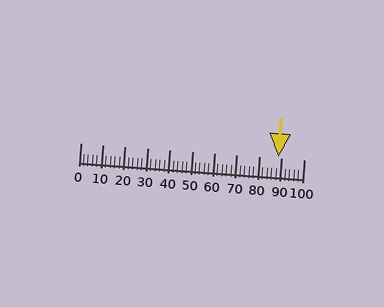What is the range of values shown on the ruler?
The ruler shows values from 0 to 100.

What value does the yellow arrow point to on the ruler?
The yellow arrow points to approximately 89.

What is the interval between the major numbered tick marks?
The major tick marks are spaced 10 units apart.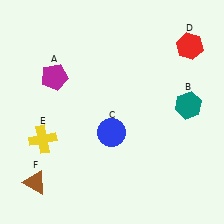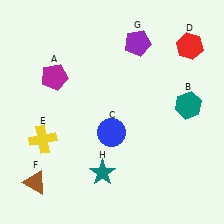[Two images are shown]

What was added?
A purple pentagon (G), a teal star (H) were added in Image 2.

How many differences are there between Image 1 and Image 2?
There are 2 differences between the two images.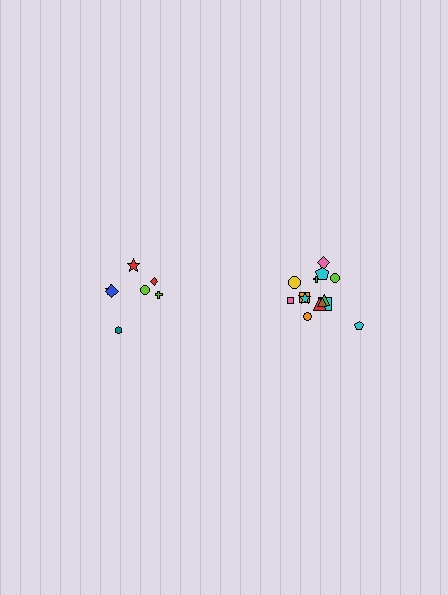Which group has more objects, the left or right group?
The right group.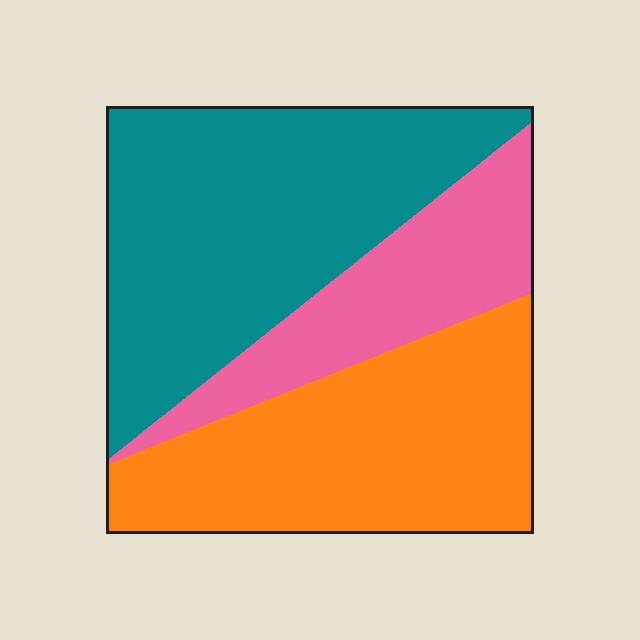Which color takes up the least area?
Pink, at roughly 20%.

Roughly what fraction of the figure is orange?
Orange covers roughly 35% of the figure.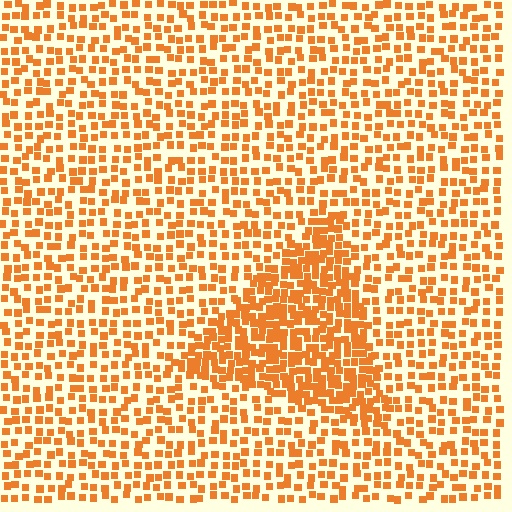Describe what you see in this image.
The image contains small orange elements arranged at two different densities. A triangle-shaped region is visible where the elements are more densely packed than the surrounding area.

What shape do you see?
I see a triangle.